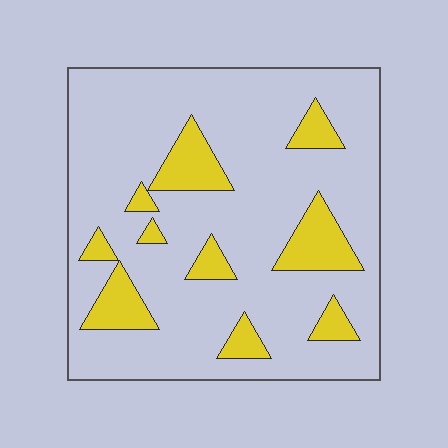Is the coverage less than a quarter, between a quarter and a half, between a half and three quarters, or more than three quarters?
Less than a quarter.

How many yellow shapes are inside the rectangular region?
10.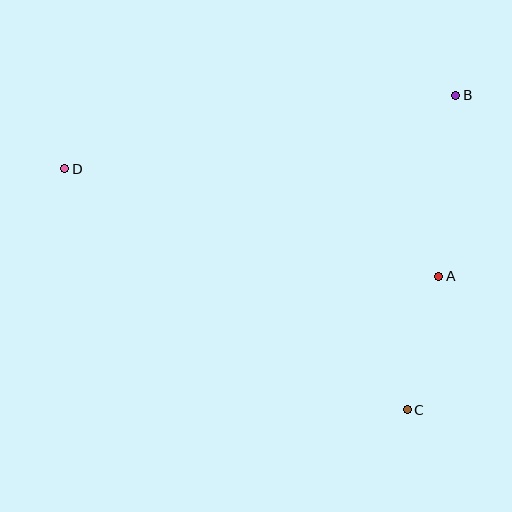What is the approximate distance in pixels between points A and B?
The distance between A and B is approximately 182 pixels.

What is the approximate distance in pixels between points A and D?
The distance between A and D is approximately 389 pixels.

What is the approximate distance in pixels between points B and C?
The distance between B and C is approximately 319 pixels.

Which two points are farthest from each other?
Points C and D are farthest from each other.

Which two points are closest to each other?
Points A and C are closest to each other.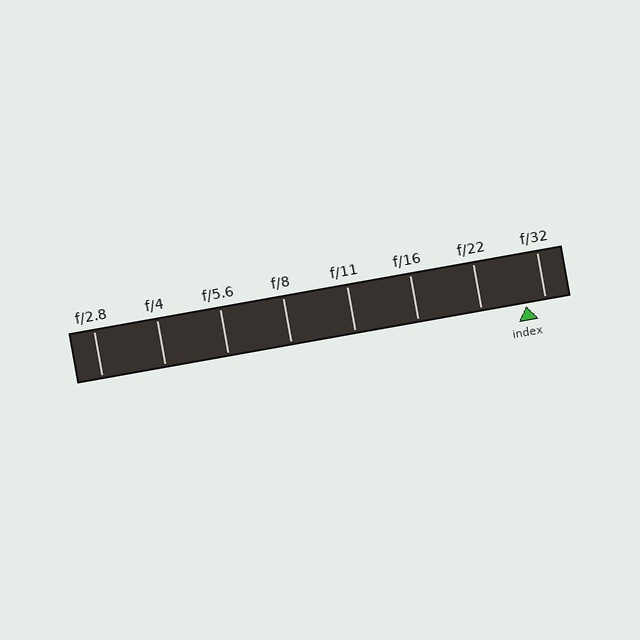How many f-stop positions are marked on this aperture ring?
There are 8 f-stop positions marked.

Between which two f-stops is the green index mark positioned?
The index mark is between f/22 and f/32.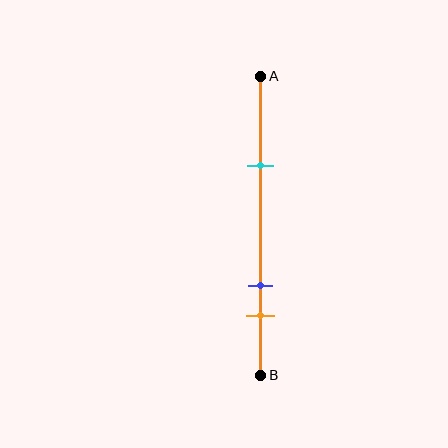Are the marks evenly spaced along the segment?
No, the marks are not evenly spaced.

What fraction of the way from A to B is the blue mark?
The blue mark is approximately 70% (0.7) of the way from A to B.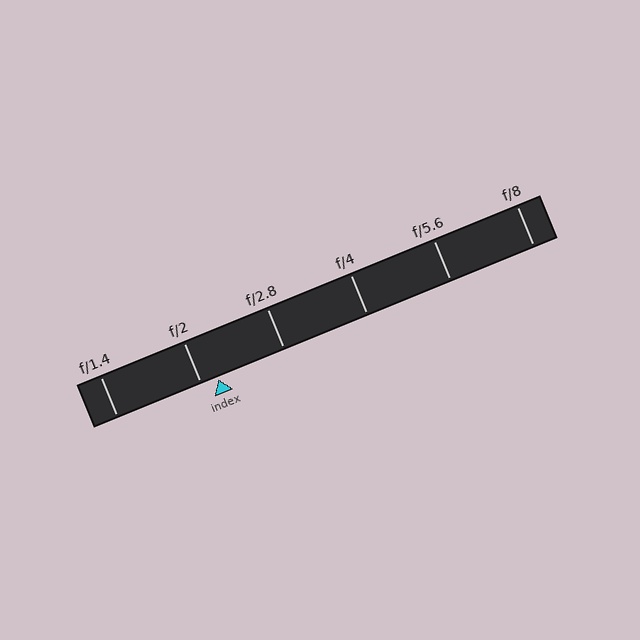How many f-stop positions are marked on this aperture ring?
There are 6 f-stop positions marked.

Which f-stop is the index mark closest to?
The index mark is closest to f/2.